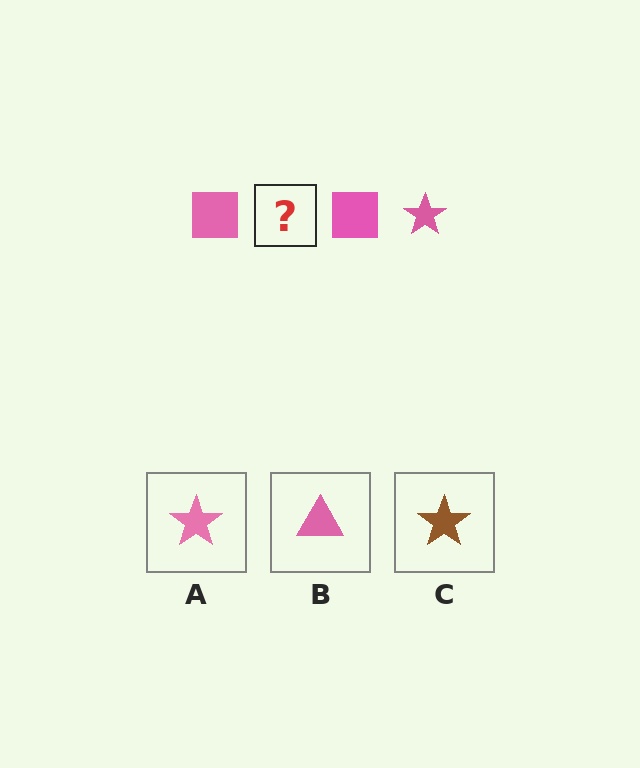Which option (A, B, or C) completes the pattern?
A.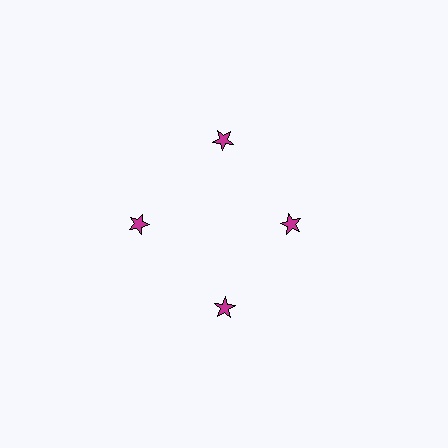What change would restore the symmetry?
The symmetry would be restored by moving it outward, back onto the ring so that all 4 stars sit at equal angles and equal distance from the center.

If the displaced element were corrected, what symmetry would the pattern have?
It would have 4-fold rotational symmetry — the pattern would map onto itself every 90 degrees.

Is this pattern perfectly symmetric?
No. The 4 magenta stars are arranged in a ring, but one element near the 3 o'clock position is pulled inward toward the center, breaking the 4-fold rotational symmetry.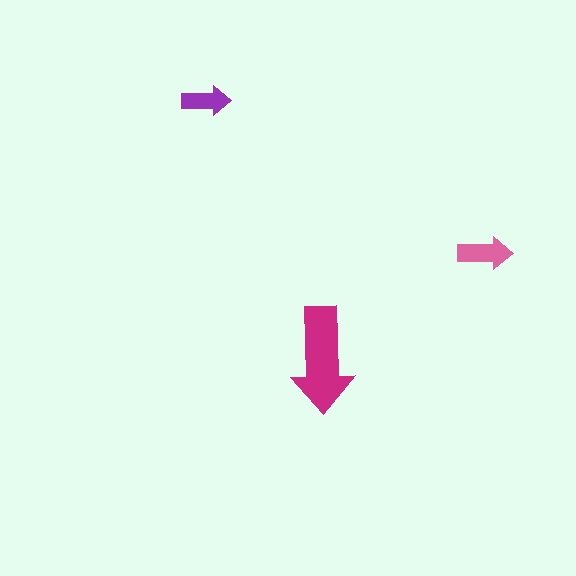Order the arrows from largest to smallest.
the magenta one, the pink one, the purple one.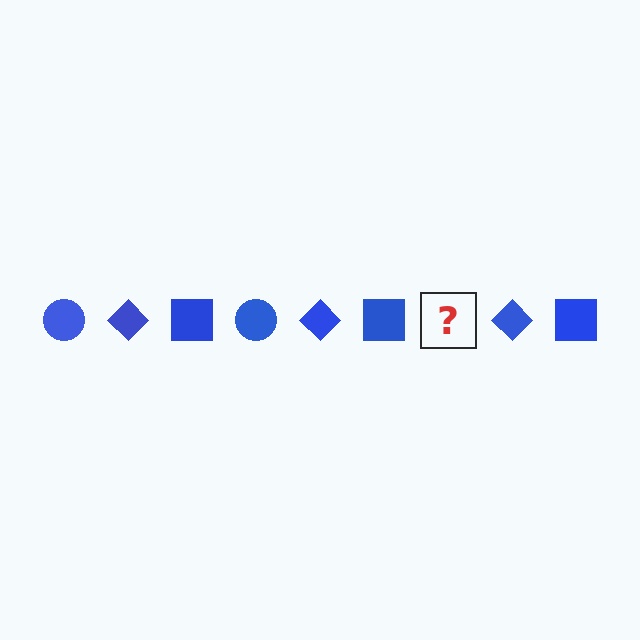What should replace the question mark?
The question mark should be replaced with a blue circle.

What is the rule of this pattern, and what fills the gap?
The rule is that the pattern cycles through circle, diamond, square shapes in blue. The gap should be filled with a blue circle.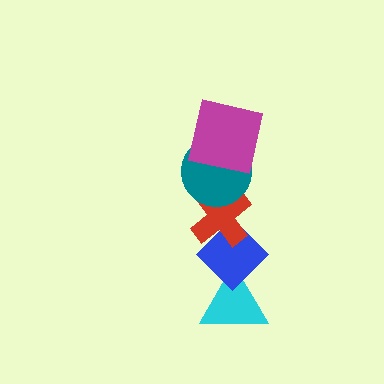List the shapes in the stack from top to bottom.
From top to bottom: the magenta square, the teal circle, the red cross, the blue diamond, the cyan triangle.